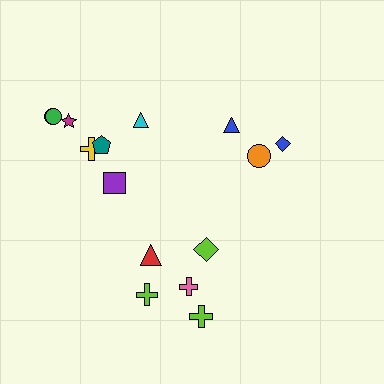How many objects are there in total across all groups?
There are 15 objects.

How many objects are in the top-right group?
There are 3 objects.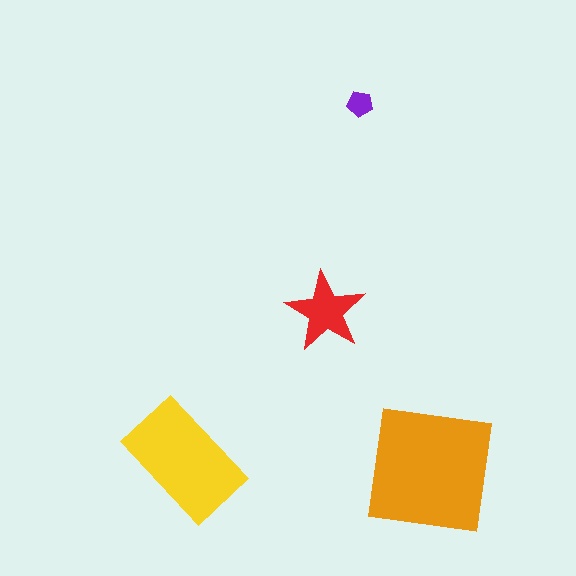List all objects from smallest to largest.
The purple pentagon, the red star, the yellow rectangle, the orange square.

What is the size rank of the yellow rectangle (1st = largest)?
2nd.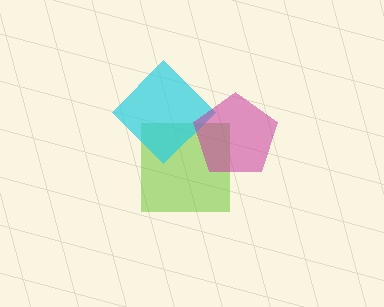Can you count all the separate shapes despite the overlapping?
Yes, there are 3 separate shapes.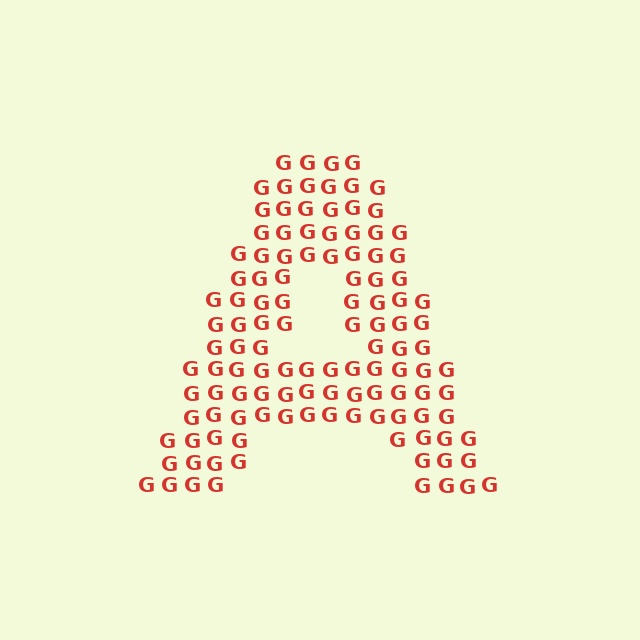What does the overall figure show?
The overall figure shows the letter A.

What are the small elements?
The small elements are letter G's.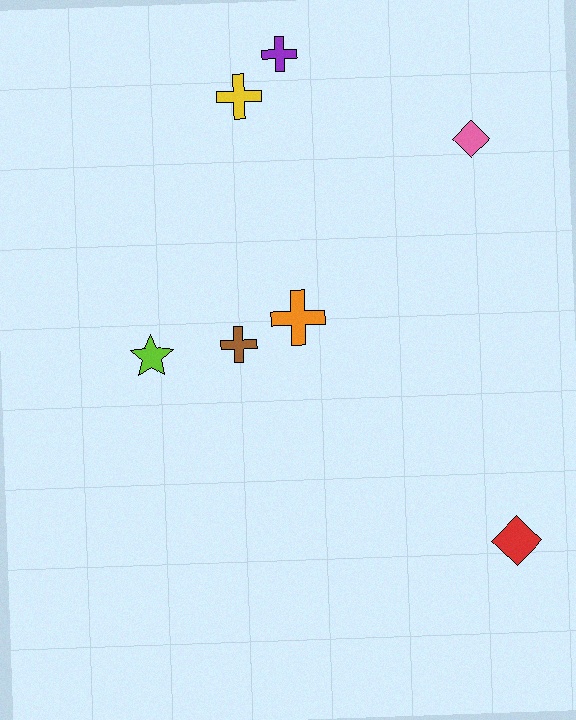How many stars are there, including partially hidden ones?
There is 1 star.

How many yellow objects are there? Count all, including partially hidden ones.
There is 1 yellow object.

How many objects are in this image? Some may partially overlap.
There are 7 objects.